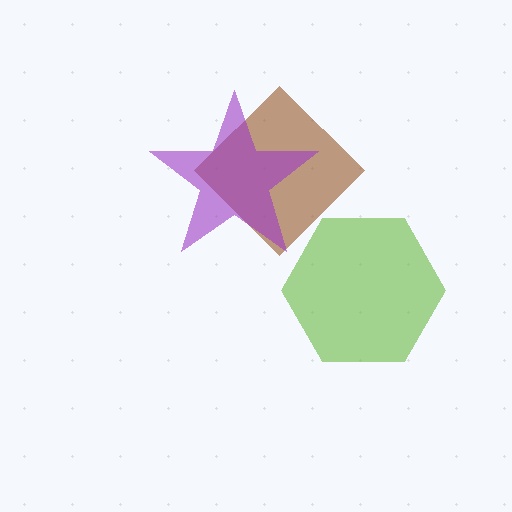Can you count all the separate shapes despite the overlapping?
Yes, there are 3 separate shapes.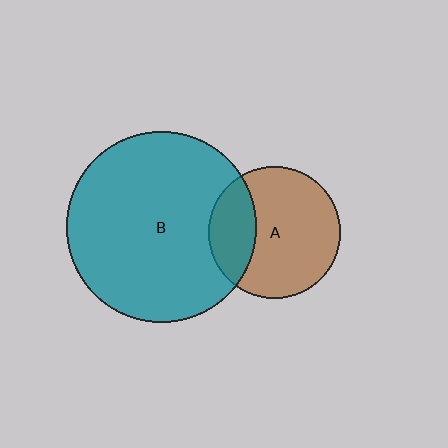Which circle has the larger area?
Circle B (teal).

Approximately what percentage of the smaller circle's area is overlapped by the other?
Approximately 25%.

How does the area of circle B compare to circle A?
Approximately 2.1 times.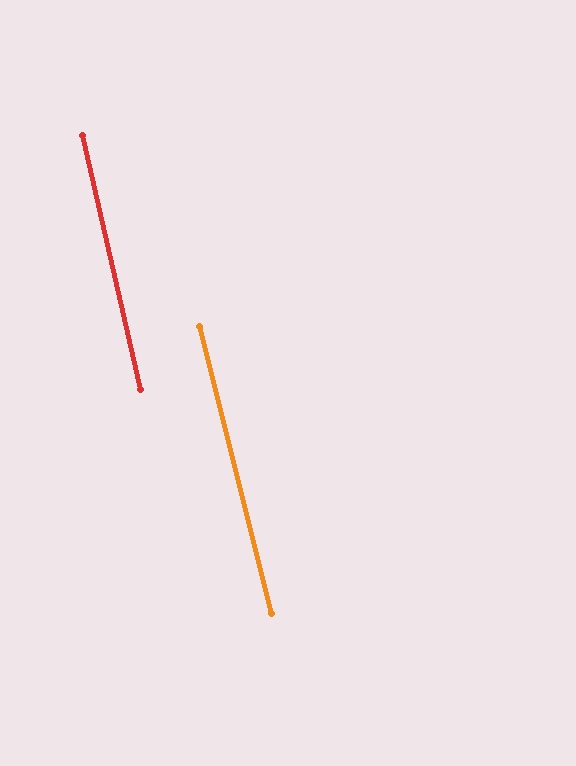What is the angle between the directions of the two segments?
Approximately 1 degree.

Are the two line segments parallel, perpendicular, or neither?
Parallel — their directions differ by only 1.2°.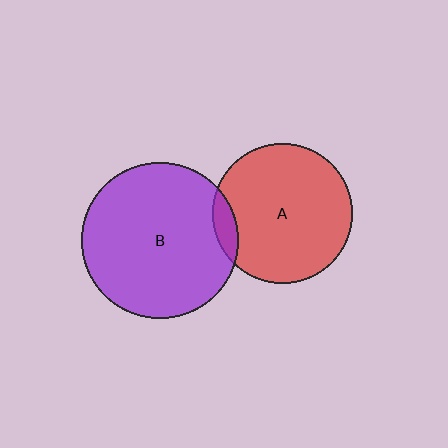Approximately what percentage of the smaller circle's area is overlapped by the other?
Approximately 10%.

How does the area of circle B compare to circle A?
Approximately 1.2 times.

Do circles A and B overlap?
Yes.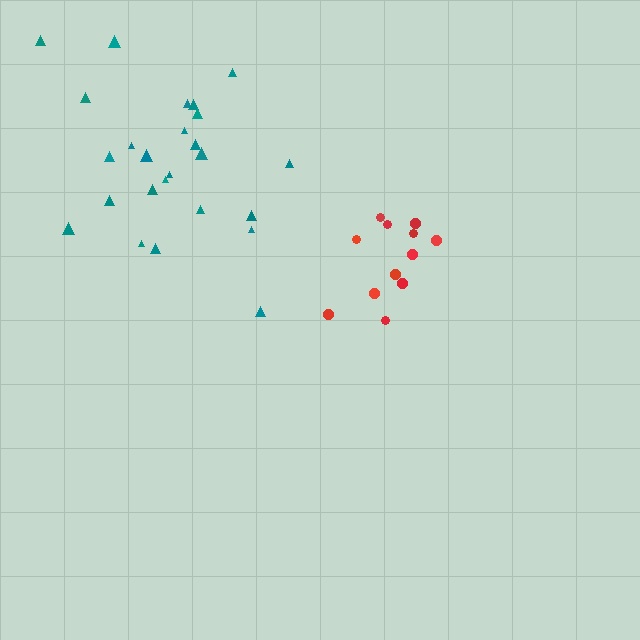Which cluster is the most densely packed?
Red.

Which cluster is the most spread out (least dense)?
Teal.